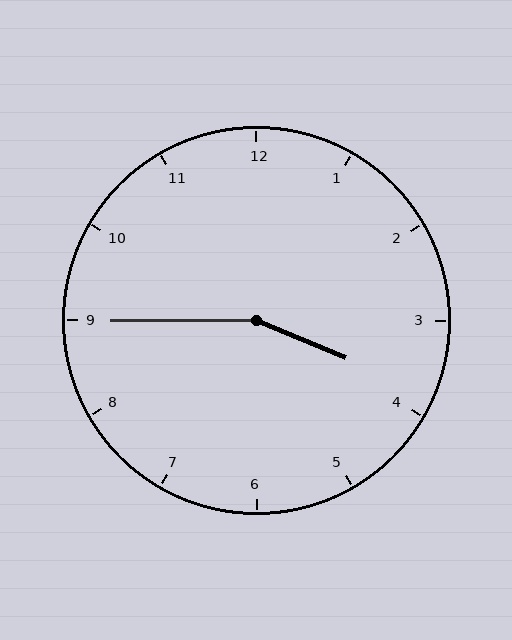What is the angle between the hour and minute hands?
Approximately 158 degrees.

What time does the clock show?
3:45.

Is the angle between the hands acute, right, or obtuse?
It is obtuse.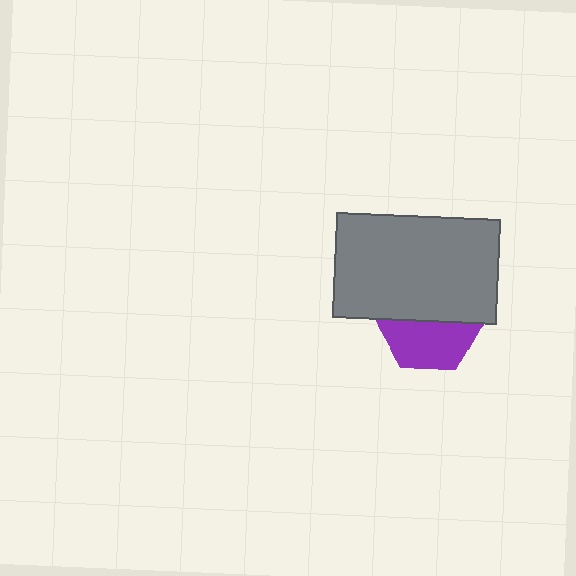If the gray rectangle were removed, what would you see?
You would see the complete purple hexagon.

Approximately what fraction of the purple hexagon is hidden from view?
Roughly 52% of the purple hexagon is hidden behind the gray rectangle.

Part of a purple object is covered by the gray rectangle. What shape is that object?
It is a hexagon.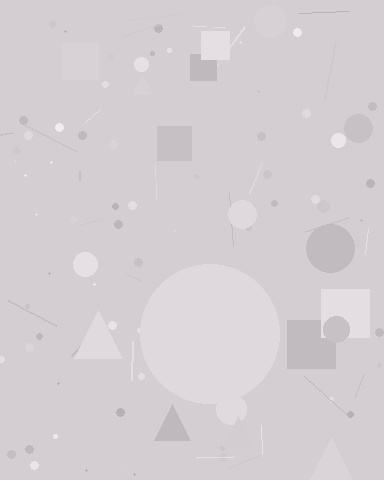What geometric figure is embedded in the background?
A circle is embedded in the background.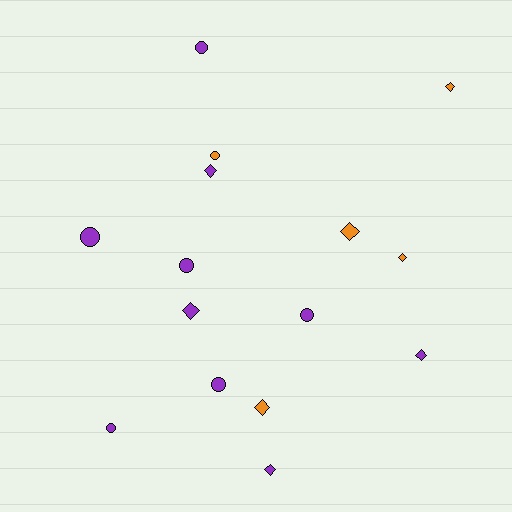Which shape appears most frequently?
Diamond, with 8 objects.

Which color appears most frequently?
Purple, with 10 objects.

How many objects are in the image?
There are 15 objects.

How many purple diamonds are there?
There are 4 purple diamonds.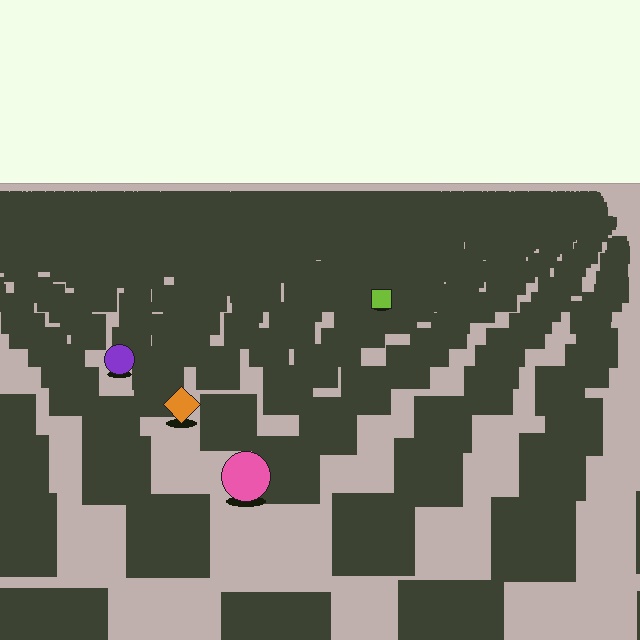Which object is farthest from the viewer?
The lime square is farthest from the viewer. It appears smaller and the ground texture around it is denser.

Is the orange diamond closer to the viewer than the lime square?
Yes. The orange diamond is closer — you can tell from the texture gradient: the ground texture is coarser near it.